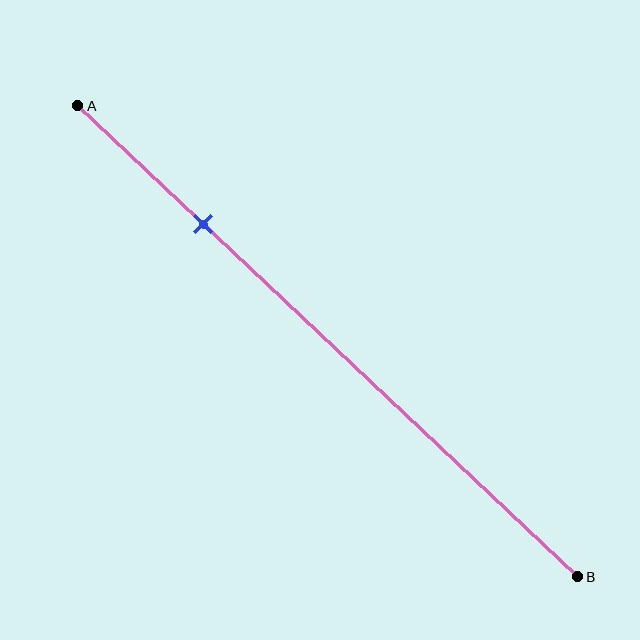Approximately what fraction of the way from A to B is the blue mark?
The blue mark is approximately 25% of the way from A to B.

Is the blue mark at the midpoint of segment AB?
No, the mark is at about 25% from A, not at the 50% midpoint.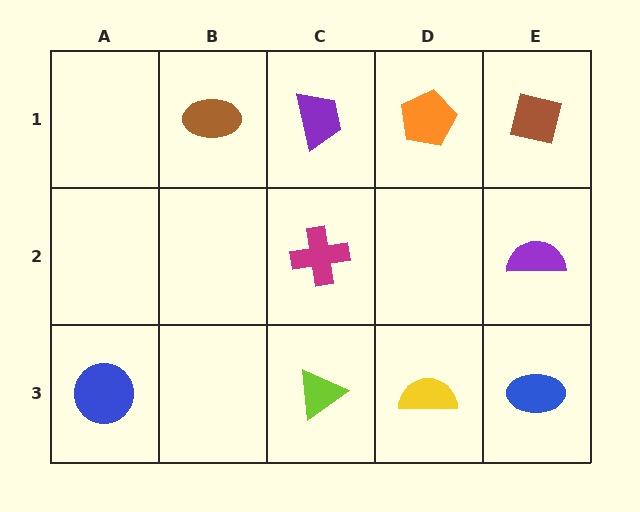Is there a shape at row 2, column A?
No, that cell is empty.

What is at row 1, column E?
A brown square.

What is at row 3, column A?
A blue circle.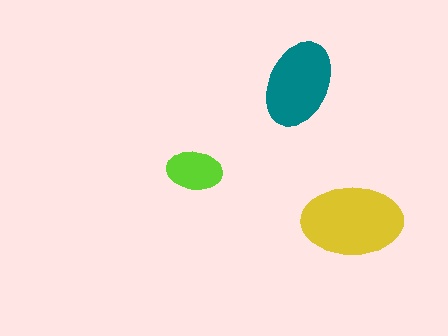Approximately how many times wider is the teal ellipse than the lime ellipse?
About 1.5 times wider.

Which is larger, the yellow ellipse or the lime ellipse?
The yellow one.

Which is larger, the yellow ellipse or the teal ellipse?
The yellow one.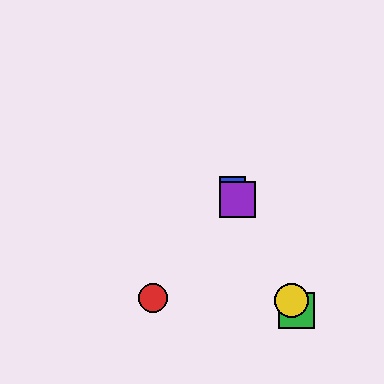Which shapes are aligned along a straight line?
The blue square, the green square, the yellow circle, the purple square are aligned along a straight line.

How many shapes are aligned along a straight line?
4 shapes (the blue square, the green square, the yellow circle, the purple square) are aligned along a straight line.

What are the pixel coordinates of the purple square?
The purple square is at (238, 199).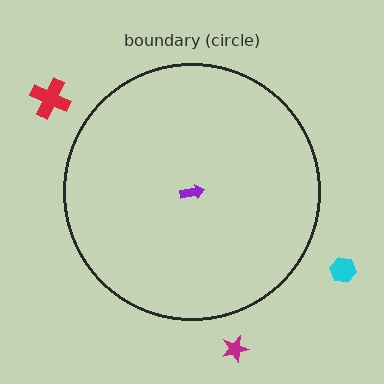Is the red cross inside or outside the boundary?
Outside.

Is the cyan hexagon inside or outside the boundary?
Outside.